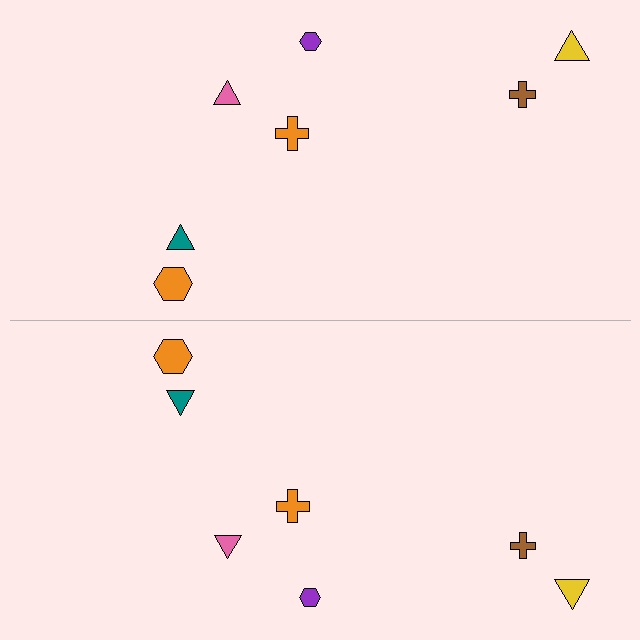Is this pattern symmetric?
Yes, this pattern has bilateral (reflection) symmetry.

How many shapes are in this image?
There are 14 shapes in this image.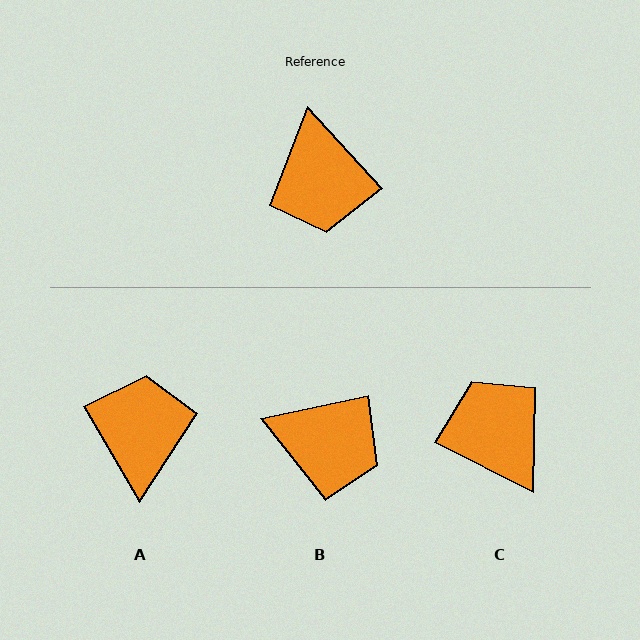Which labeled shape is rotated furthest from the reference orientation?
A, about 168 degrees away.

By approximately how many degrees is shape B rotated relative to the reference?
Approximately 59 degrees counter-clockwise.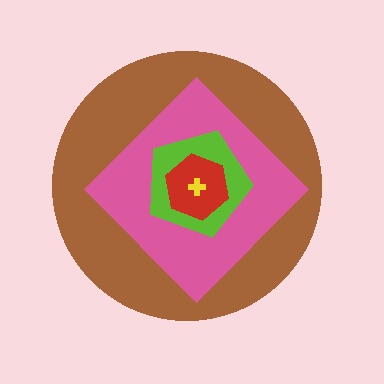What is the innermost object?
The yellow cross.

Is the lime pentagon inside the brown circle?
Yes.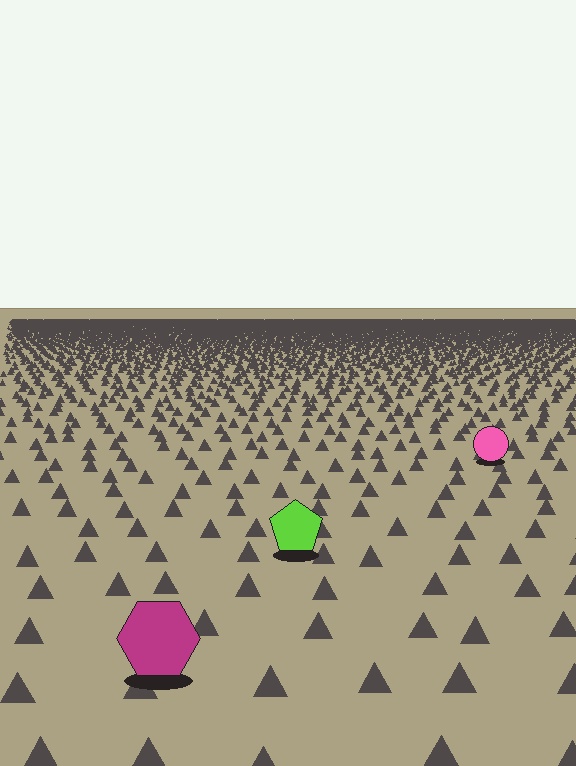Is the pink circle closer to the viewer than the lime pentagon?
No. The lime pentagon is closer — you can tell from the texture gradient: the ground texture is coarser near it.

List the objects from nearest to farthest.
From nearest to farthest: the magenta hexagon, the lime pentagon, the pink circle.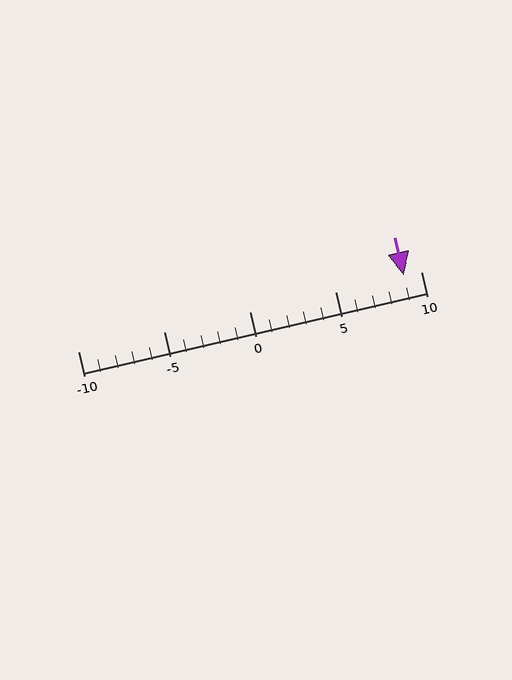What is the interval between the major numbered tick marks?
The major tick marks are spaced 5 units apart.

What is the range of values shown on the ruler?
The ruler shows values from -10 to 10.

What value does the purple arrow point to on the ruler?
The purple arrow points to approximately 9.